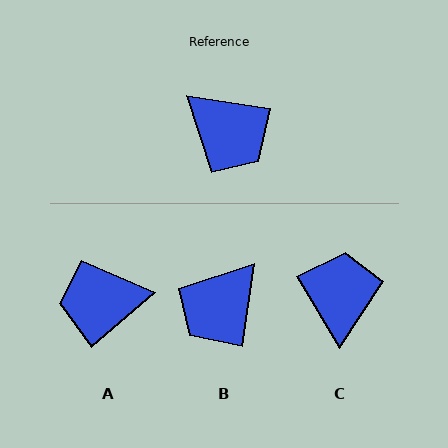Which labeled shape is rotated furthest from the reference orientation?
A, about 131 degrees away.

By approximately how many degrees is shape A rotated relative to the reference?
Approximately 131 degrees clockwise.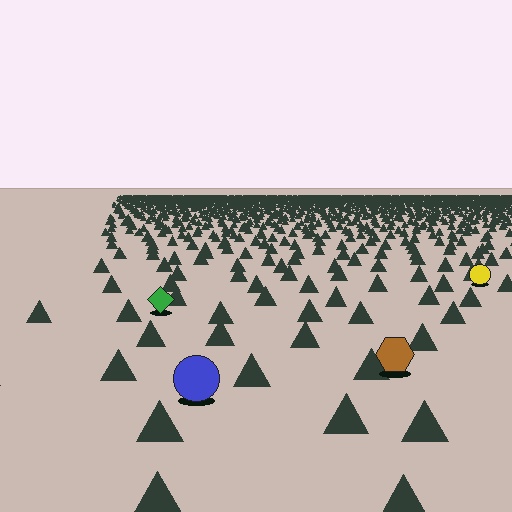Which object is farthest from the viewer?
The yellow circle is farthest from the viewer. It appears smaller and the ground texture around it is denser.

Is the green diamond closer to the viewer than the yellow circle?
Yes. The green diamond is closer — you can tell from the texture gradient: the ground texture is coarser near it.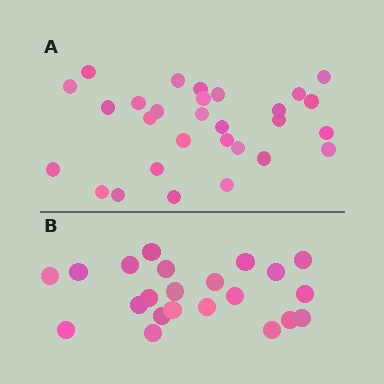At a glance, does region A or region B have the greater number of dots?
Region A (the top region) has more dots.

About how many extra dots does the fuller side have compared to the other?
Region A has roughly 8 or so more dots than region B.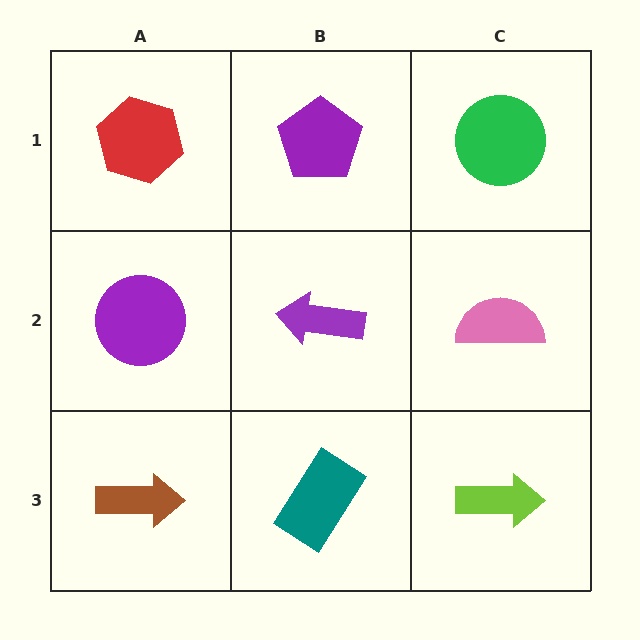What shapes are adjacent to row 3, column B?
A purple arrow (row 2, column B), a brown arrow (row 3, column A), a lime arrow (row 3, column C).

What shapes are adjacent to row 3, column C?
A pink semicircle (row 2, column C), a teal rectangle (row 3, column B).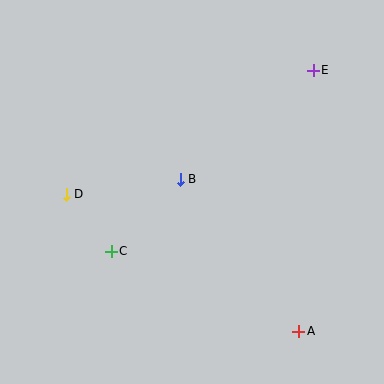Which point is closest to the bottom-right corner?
Point A is closest to the bottom-right corner.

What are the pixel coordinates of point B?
Point B is at (180, 179).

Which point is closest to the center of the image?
Point B at (180, 179) is closest to the center.